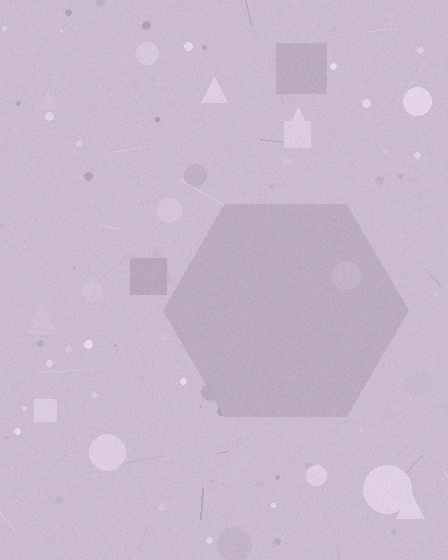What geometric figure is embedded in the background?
A hexagon is embedded in the background.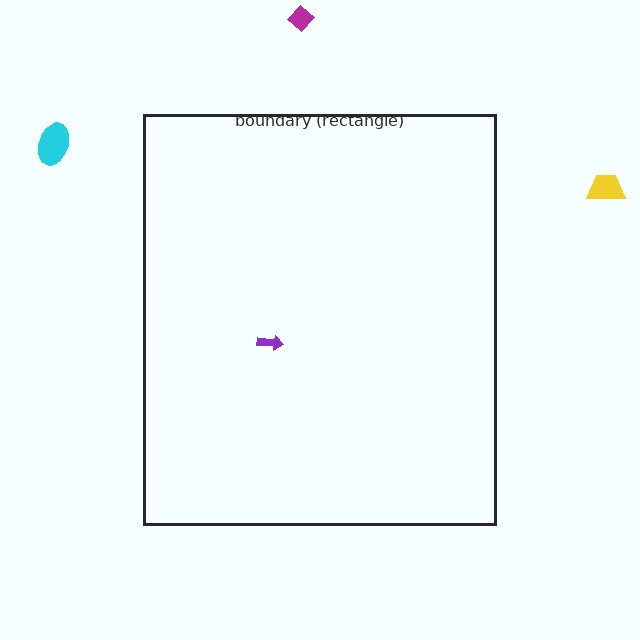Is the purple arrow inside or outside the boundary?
Inside.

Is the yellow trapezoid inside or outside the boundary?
Outside.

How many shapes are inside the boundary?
1 inside, 3 outside.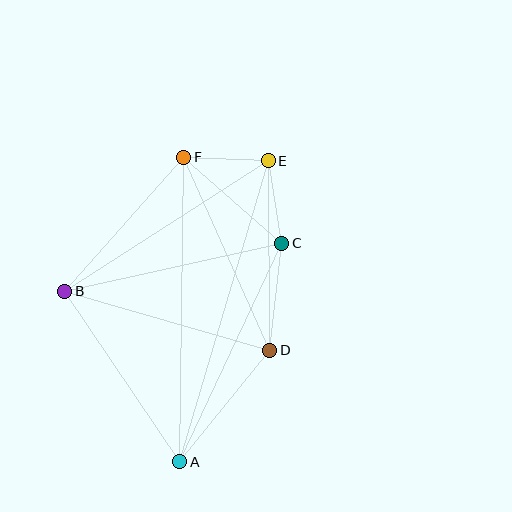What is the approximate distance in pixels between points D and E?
The distance between D and E is approximately 189 pixels.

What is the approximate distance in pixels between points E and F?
The distance between E and F is approximately 85 pixels.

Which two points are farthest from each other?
Points A and E are farthest from each other.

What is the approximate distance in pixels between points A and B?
The distance between A and B is approximately 205 pixels.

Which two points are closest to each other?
Points C and E are closest to each other.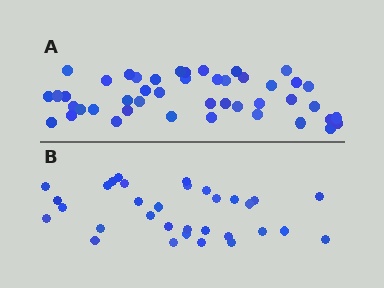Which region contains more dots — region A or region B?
Region A (the top region) has more dots.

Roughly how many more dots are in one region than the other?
Region A has approximately 15 more dots than region B.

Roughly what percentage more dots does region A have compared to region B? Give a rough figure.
About 40% more.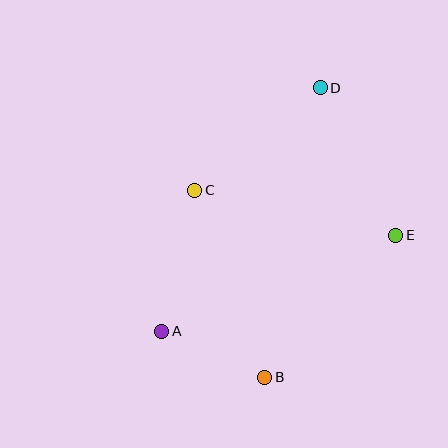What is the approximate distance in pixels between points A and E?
The distance between A and E is approximately 253 pixels.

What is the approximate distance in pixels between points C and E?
The distance between C and E is approximately 206 pixels.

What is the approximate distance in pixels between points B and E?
The distance between B and E is approximately 193 pixels.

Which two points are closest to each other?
Points A and B are closest to each other.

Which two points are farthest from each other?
Points B and D are farthest from each other.